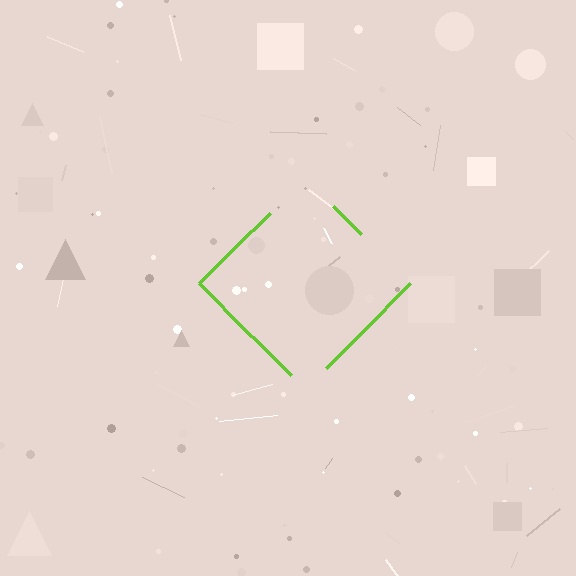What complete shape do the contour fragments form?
The contour fragments form a diamond.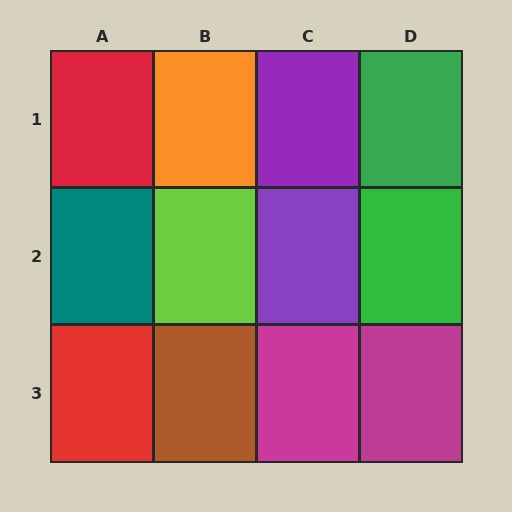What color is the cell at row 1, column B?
Orange.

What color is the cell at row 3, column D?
Magenta.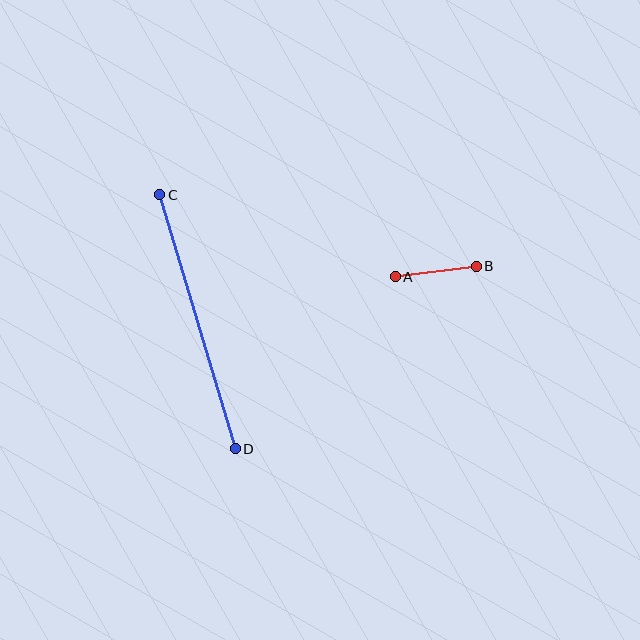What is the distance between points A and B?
The distance is approximately 82 pixels.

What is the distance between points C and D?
The distance is approximately 265 pixels.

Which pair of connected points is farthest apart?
Points C and D are farthest apart.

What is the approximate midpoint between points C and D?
The midpoint is at approximately (197, 322) pixels.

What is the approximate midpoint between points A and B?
The midpoint is at approximately (436, 271) pixels.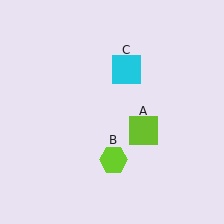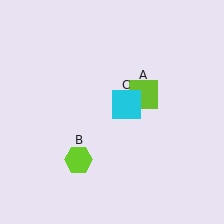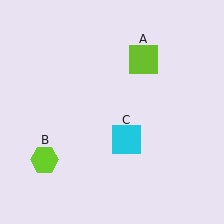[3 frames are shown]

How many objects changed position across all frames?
3 objects changed position: lime square (object A), lime hexagon (object B), cyan square (object C).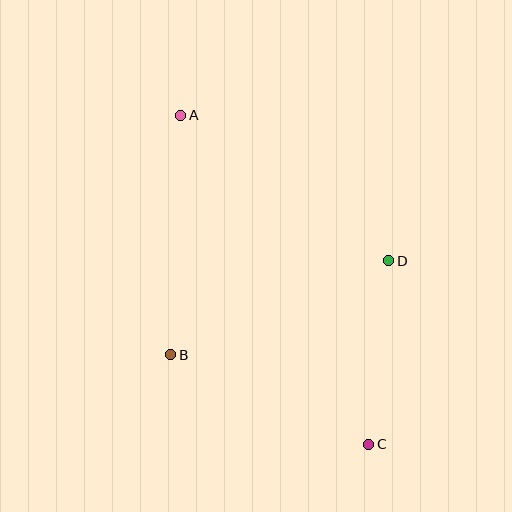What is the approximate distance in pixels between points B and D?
The distance between B and D is approximately 238 pixels.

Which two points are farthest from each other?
Points A and C are farthest from each other.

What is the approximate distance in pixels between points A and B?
The distance between A and B is approximately 240 pixels.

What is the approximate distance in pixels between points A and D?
The distance between A and D is approximately 254 pixels.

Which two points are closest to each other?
Points C and D are closest to each other.